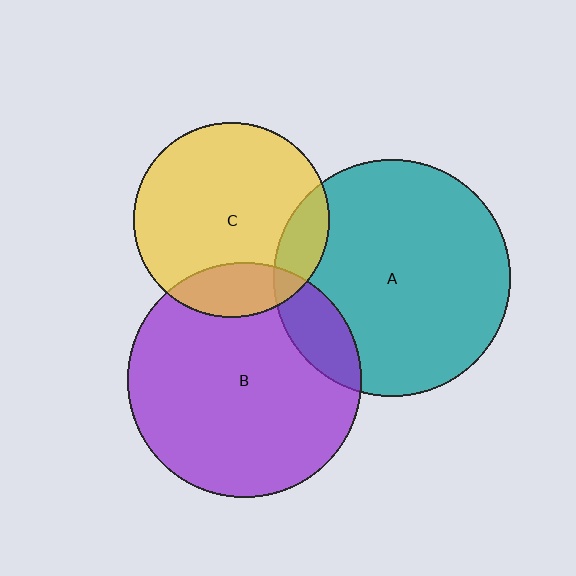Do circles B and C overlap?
Yes.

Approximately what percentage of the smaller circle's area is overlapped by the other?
Approximately 20%.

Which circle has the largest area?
Circle A (teal).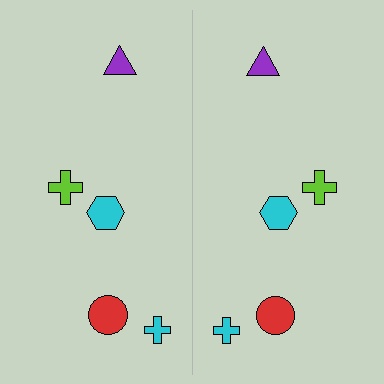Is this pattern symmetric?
Yes, this pattern has bilateral (reflection) symmetry.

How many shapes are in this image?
There are 10 shapes in this image.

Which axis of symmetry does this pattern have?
The pattern has a vertical axis of symmetry running through the center of the image.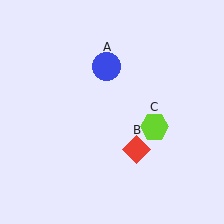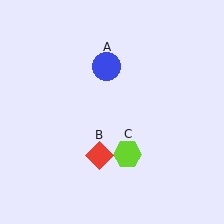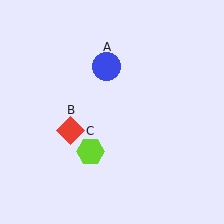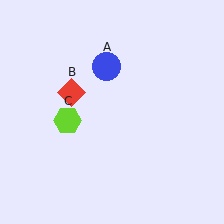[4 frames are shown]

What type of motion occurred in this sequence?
The red diamond (object B), lime hexagon (object C) rotated clockwise around the center of the scene.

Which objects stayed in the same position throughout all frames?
Blue circle (object A) remained stationary.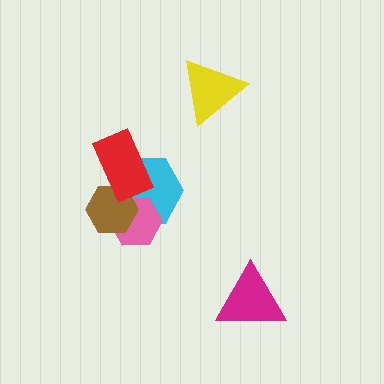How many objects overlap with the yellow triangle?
0 objects overlap with the yellow triangle.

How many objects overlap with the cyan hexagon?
3 objects overlap with the cyan hexagon.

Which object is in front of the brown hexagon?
The red rectangle is in front of the brown hexagon.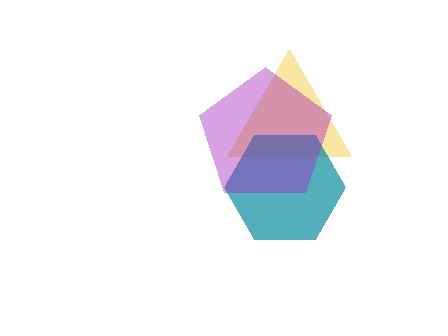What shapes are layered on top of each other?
The layered shapes are: a yellow triangle, a teal hexagon, a purple pentagon.